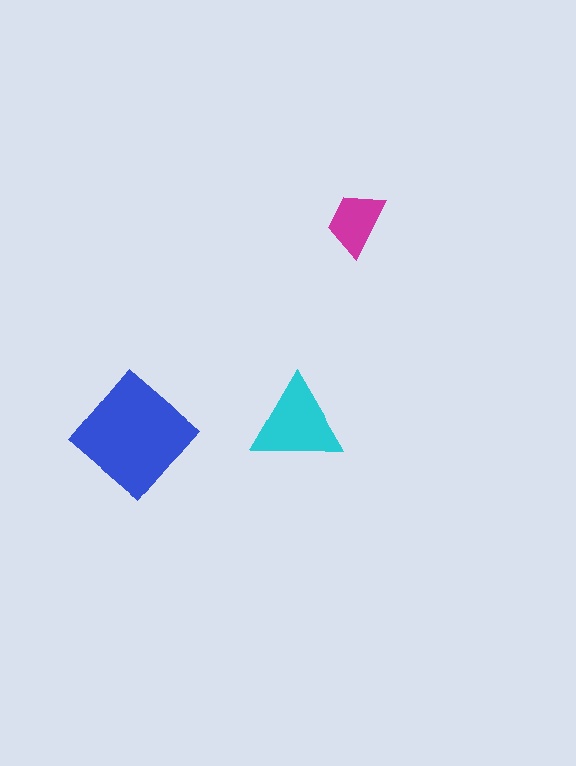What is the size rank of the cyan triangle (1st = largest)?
2nd.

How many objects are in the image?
There are 3 objects in the image.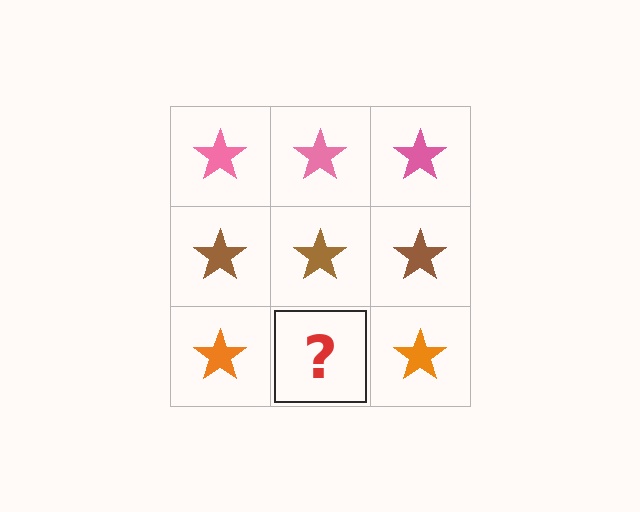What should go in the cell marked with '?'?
The missing cell should contain an orange star.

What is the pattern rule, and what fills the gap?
The rule is that each row has a consistent color. The gap should be filled with an orange star.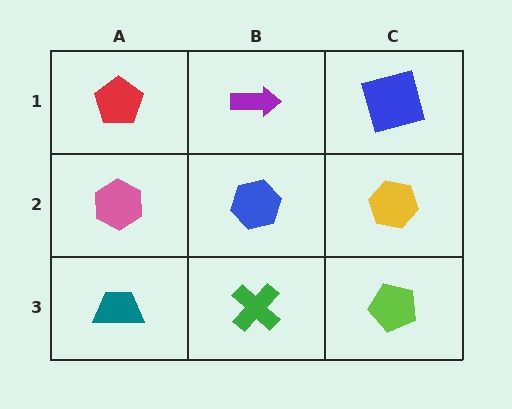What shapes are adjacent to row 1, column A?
A pink hexagon (row 2, column A), a purple arrow (row 1, column B).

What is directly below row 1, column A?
A pink hexagon.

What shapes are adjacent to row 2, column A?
A red pentagon (row 1, column A), a teal trapezoid (row 3, column A), a blue hexagon (row 2, column B).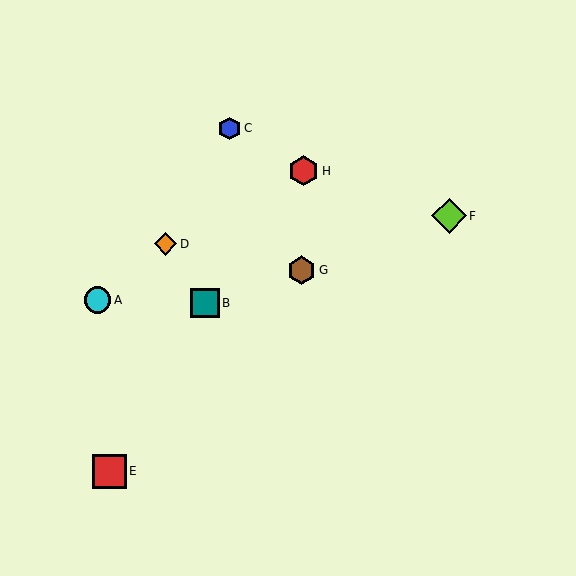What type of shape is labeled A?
Shape A is a cyan circle.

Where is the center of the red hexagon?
The center of the red hexagon is at (304, 171).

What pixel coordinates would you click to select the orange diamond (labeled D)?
Click at (166, 244) to select the orange diamond D.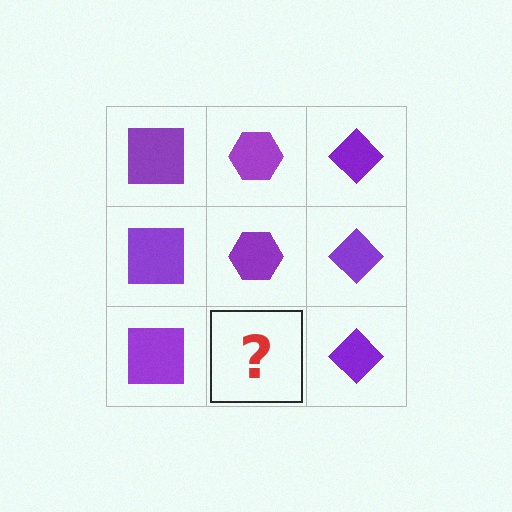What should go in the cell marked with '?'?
The missing cell should contain a purple hexagon.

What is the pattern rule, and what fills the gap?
The rule is that each column has a consistent shape. The gap should be filled with a purple hexagon.